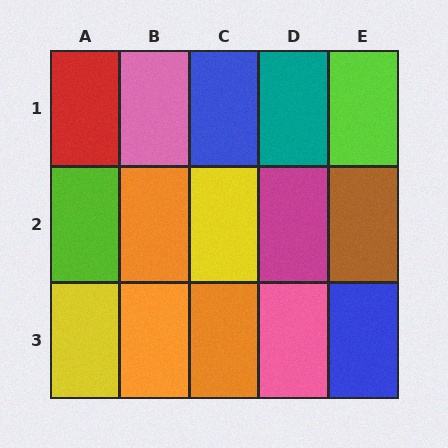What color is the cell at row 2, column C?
Yellow.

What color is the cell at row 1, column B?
Pink.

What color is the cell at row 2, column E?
Brown.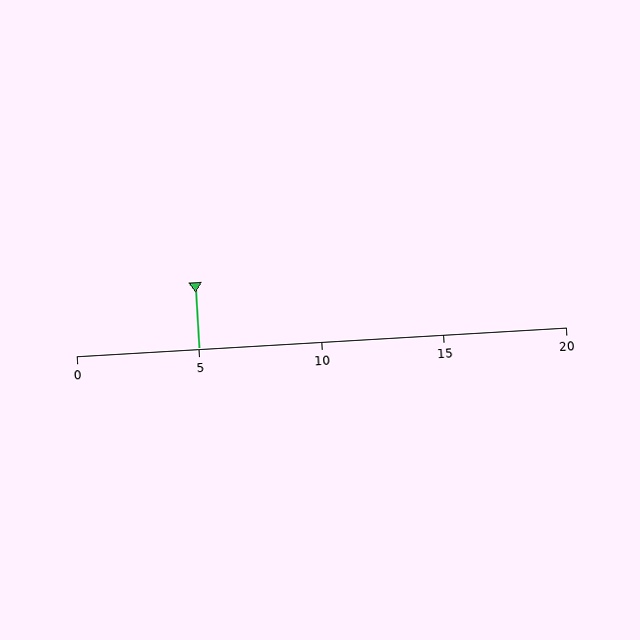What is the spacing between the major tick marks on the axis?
The major ticks are spaced 5 apart.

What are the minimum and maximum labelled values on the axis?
The axis runs from 0 to 20.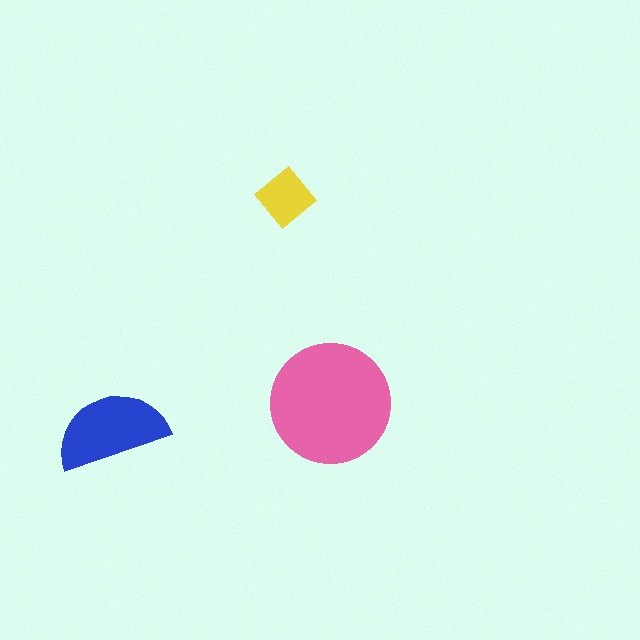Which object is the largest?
The pink circle.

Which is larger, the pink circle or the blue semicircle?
The pink circle.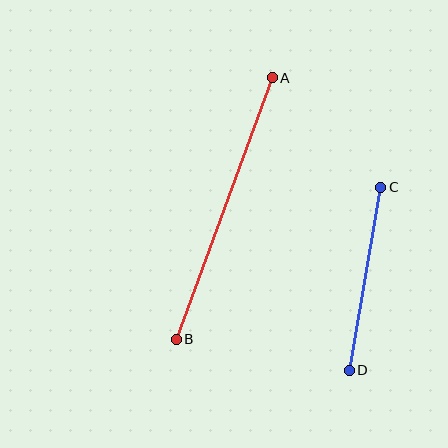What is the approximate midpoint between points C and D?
The midpoint is at approximately (365, 279) pixels.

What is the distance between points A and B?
The distance is approximately 278 pixels.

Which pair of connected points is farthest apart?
Points A and B are farthest apart.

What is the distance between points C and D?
The distance is approximately 186 pixels.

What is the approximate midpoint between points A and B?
The midpoint is at approximately (224, 209) pixels.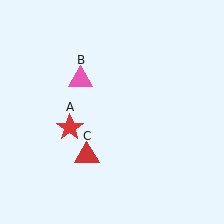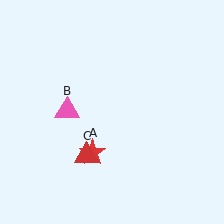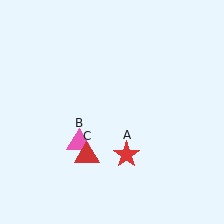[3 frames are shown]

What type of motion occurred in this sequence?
The red star (object A), pink triangle (object B) rotated counterclockwise around the center of the scene.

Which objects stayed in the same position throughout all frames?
Red triangle (object C) remained stationary.